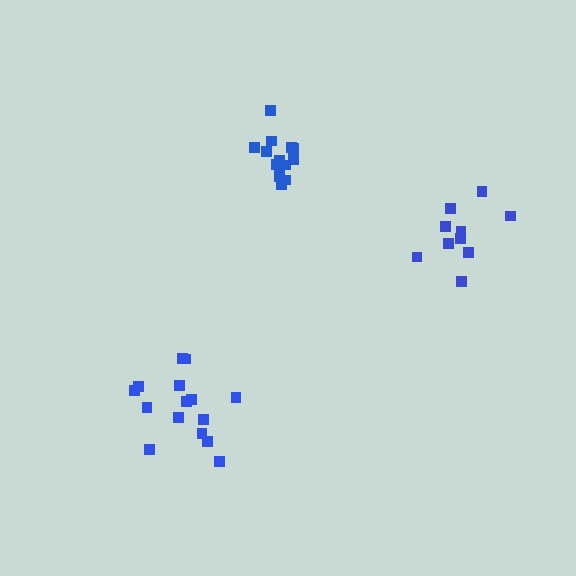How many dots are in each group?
Group 1: 14 dots, Group 2: 15 dots, Group 3: 10 dots (39 total).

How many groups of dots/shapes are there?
There are 3 groups.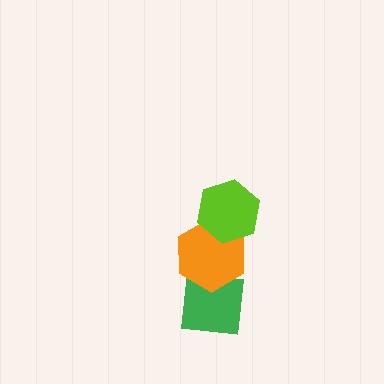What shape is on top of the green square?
The orange hexagon is on top of the green square.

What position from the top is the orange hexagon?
The orange hexagon is 2nd from the top.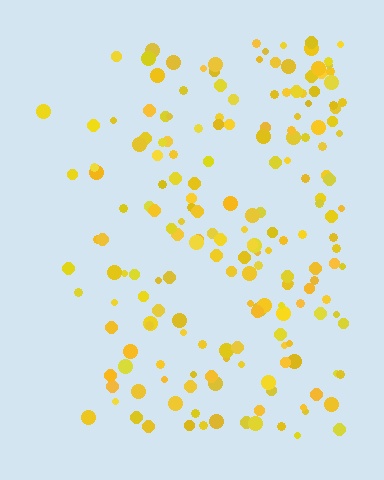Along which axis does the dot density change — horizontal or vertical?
Horizontal.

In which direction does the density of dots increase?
From left to right, with the right side densest.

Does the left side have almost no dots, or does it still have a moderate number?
Still a moderate number, just noticeably fewer than the right.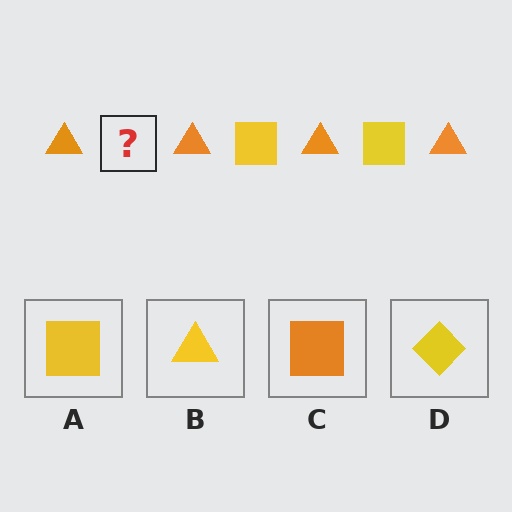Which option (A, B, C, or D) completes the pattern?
A.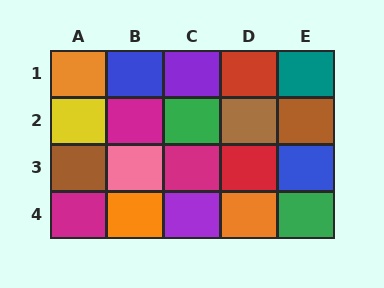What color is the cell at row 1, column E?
Teal.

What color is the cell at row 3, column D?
Red.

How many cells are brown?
3 cells are brown.